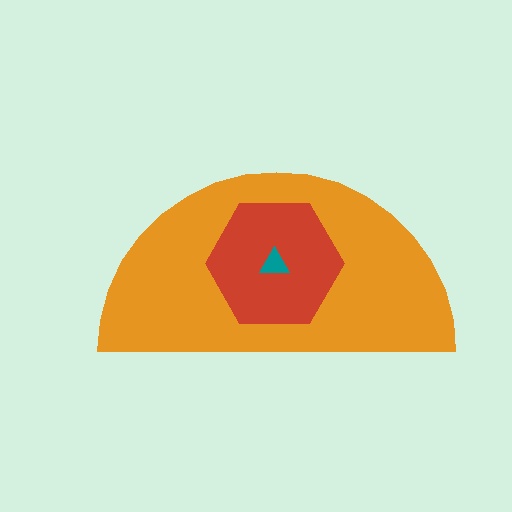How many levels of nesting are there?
3.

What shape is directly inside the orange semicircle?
The red hexagon.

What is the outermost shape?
The orange semicircle.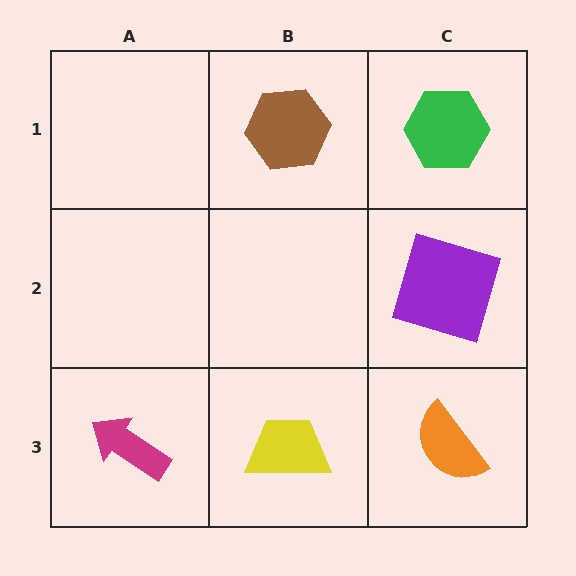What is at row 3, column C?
An orange semicircle.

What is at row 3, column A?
A magenta arrow.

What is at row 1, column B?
A brown hexagon.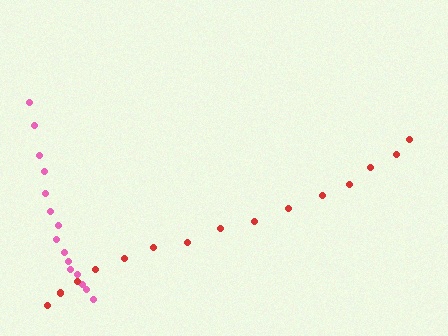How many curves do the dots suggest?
There are 2 distinct paths.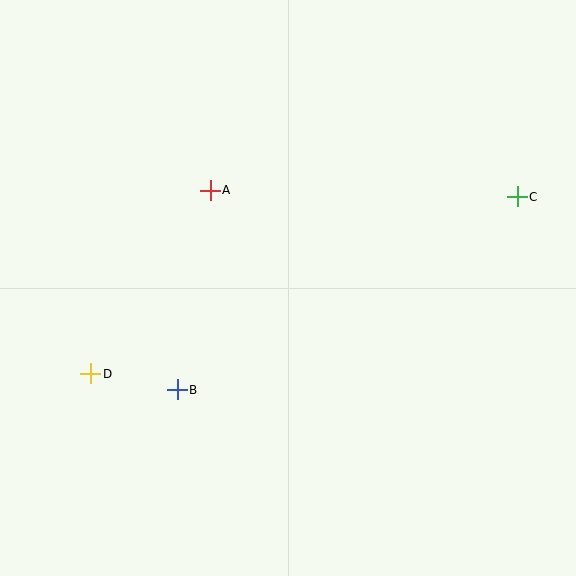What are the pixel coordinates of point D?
Point D is at (91, 374).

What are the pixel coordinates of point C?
Point C is at (517, 197).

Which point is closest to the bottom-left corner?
Point D is closest to the bottom-left corner.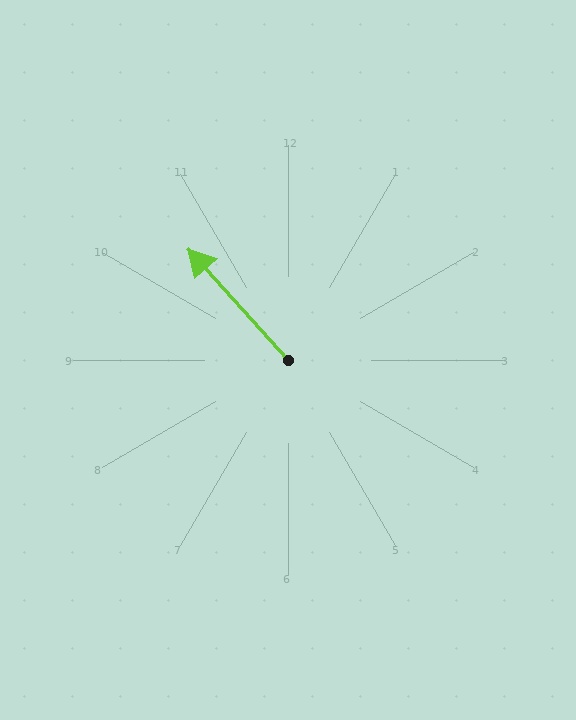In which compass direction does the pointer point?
Northwest.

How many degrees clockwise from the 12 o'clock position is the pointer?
Approximately 318 degrees.